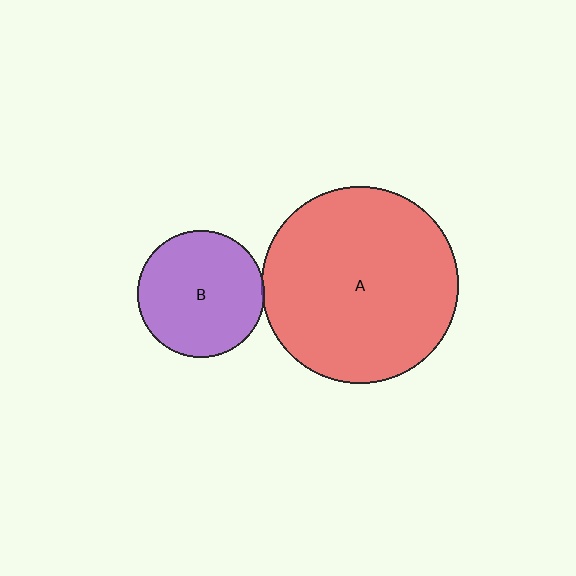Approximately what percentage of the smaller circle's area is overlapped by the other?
Approximately 5%.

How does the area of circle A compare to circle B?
Approximately 2.4 times.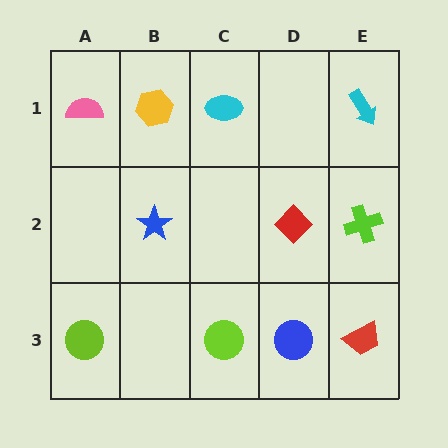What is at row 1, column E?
A cyan arrow.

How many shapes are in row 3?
4 shapes.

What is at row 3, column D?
A blue circle.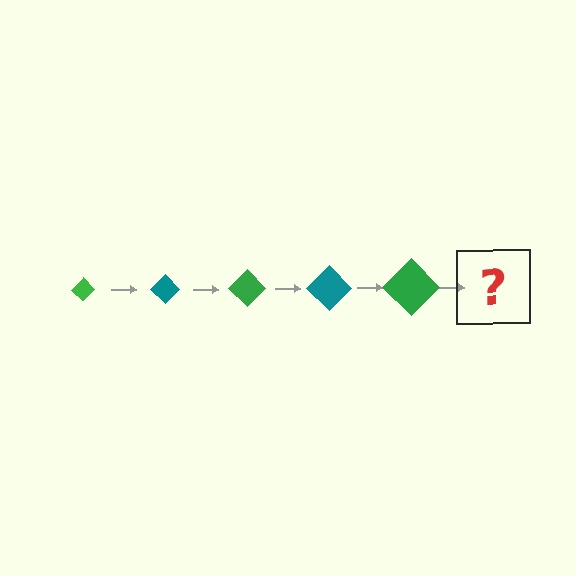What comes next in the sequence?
The next element should be a teal diamond, larger than the previous one.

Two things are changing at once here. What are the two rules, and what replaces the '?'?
The two rules are that the diamond grows larger each step and the color cycles through green and teal. The '?' should be a teal diamond, larger than the previous one.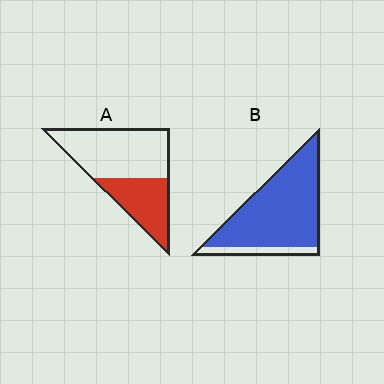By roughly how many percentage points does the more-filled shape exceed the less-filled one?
By roughly 50 percentage points (B over A).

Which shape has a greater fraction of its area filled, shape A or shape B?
Shape B.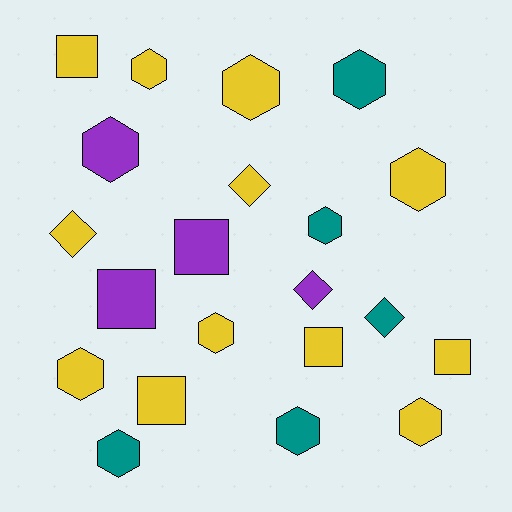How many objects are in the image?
There are 21 objects.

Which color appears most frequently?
Yellow, with 12 objects.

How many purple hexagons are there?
There is 1 purple hexagon.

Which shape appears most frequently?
Hexagon, with 11 objects.